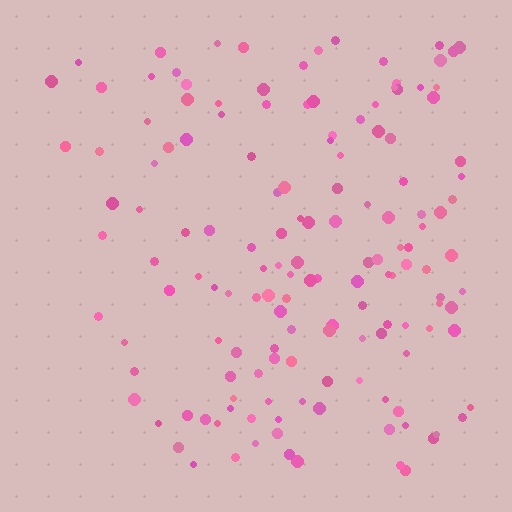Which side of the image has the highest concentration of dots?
The right.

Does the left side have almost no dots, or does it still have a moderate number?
Still a moderate number, just noticeably fewer than the right.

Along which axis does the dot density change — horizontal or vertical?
Horizontal.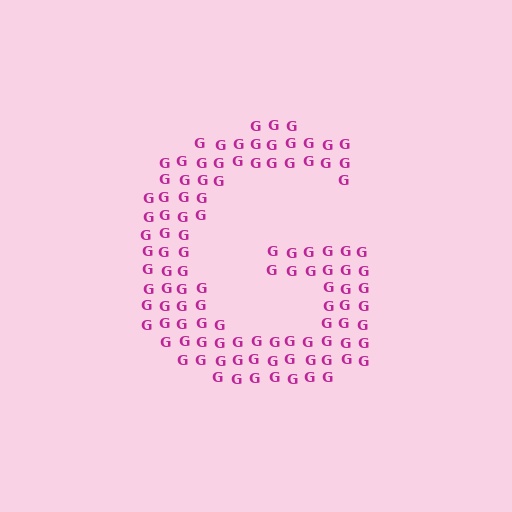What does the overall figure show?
The overall figure shows the letter G.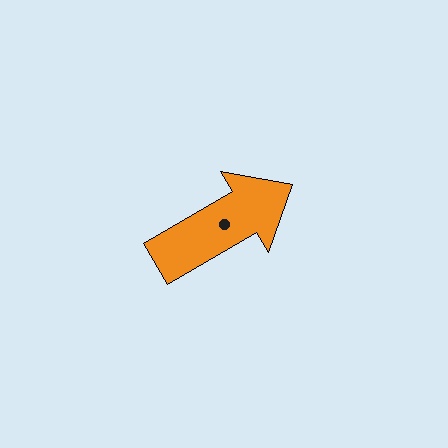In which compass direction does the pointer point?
Northeast.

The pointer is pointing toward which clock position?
Roughly 2 o'clock.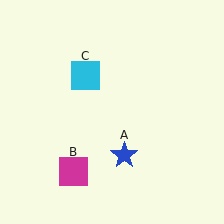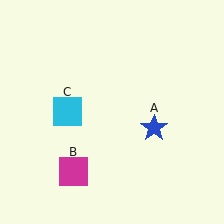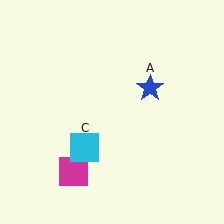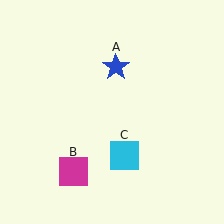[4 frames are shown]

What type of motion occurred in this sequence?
The blue star (object A), cyan square (object C) rotated counterclockwise around the center of the scene.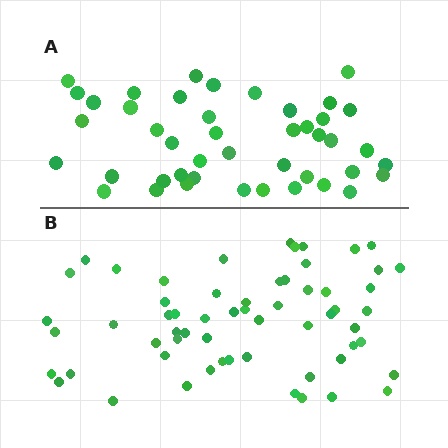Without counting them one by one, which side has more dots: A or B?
Region B (the bottom region) has more dots.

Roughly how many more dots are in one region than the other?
Region B has approximately 15 more dots than region A.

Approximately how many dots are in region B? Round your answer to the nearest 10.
About 60 dots.